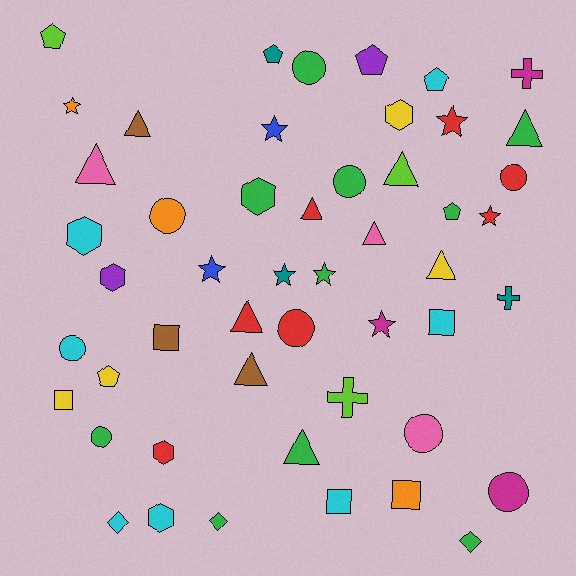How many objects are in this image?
There are 50 objects.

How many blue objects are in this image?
There are 2 blue objects.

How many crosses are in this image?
There are 3 crosses.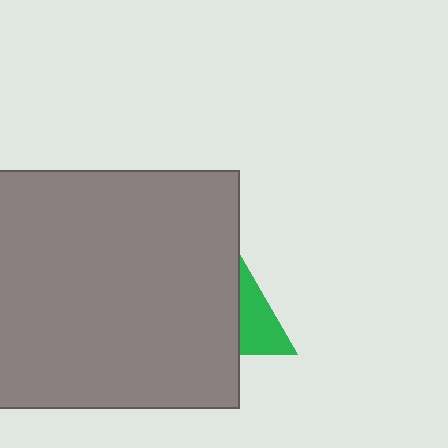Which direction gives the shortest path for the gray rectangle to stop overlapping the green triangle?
Moving left gives the shortest separation.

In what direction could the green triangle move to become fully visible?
The green triangle could move right. That would shift it out from behind the gray rectangle entirely.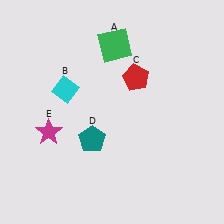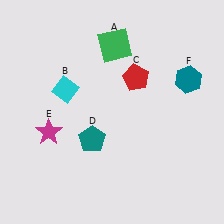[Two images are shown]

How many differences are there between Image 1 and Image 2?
There is 1 difference between the two images.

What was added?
A teal hexagon (F) was added in Image 2.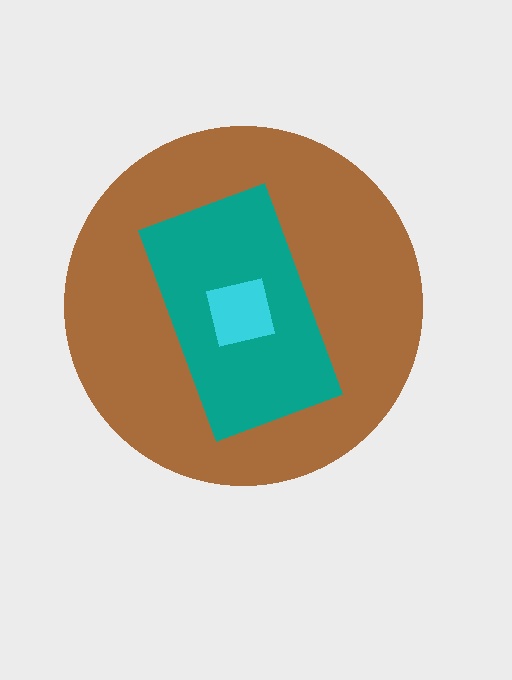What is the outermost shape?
The brown circle.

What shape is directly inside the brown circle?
The teal rectangle.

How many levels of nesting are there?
3.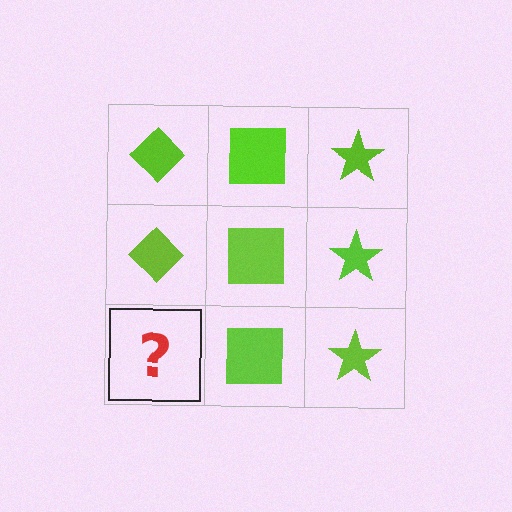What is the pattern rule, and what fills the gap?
The rule is that each column has a consistent shape. The gap should be filled with a lime diamond.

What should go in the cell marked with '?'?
The missing cell should contain a lime diamond.